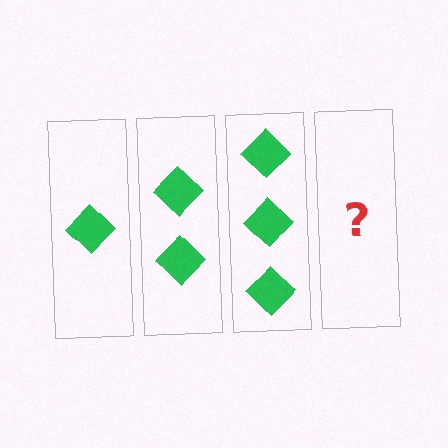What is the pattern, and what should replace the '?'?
The pattern is that each step adds one more diamond. The '?' should be 4 diamonds.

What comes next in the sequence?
The next element should be 4 diamonds.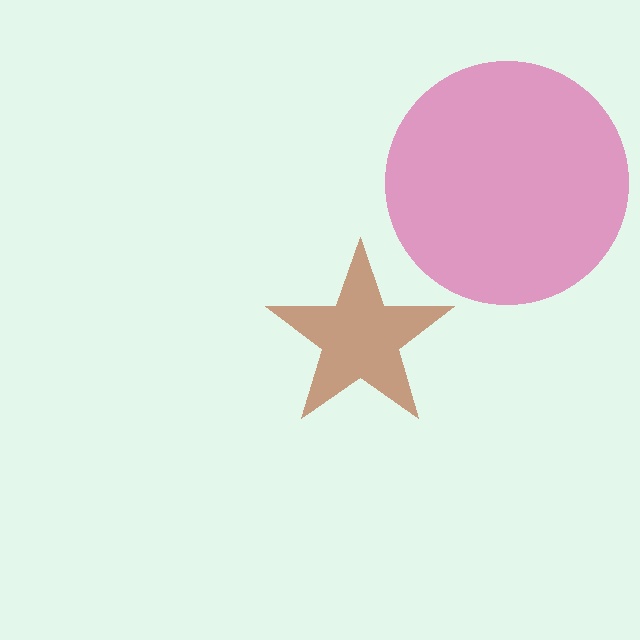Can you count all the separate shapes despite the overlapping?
Yes, there are 2 separate shapes.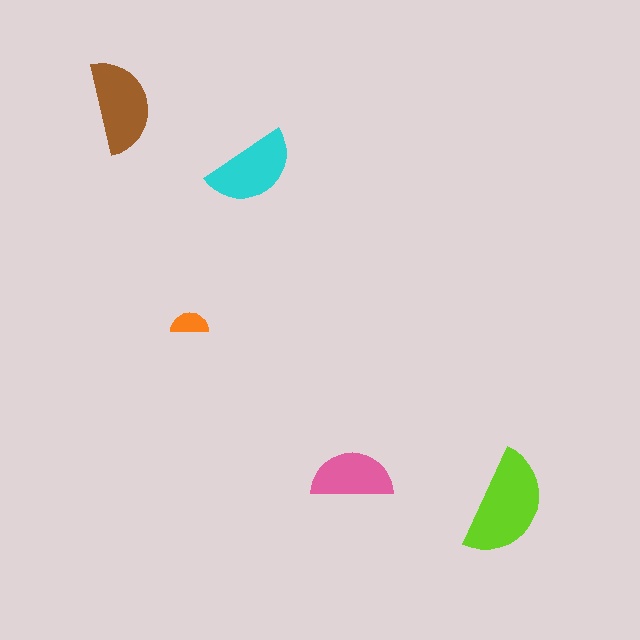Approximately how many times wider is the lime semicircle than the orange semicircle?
About 3 times wider.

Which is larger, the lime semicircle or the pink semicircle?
The lime one.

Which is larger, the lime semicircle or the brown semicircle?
The lime one.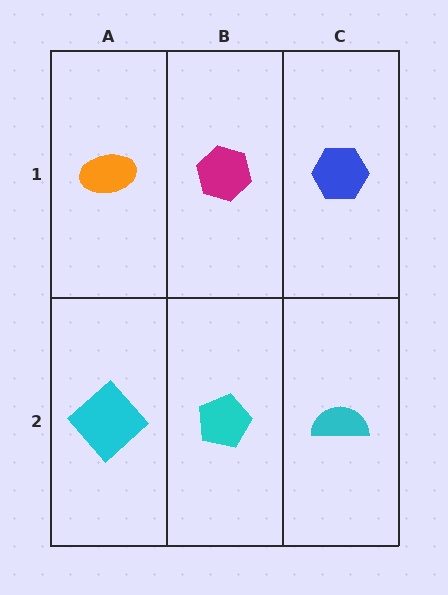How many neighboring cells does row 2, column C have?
2.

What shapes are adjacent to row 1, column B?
A cyan pentagon (row 2, column B), an orange ellipse (row 1, column A), a blue hexagon (row 1, column C).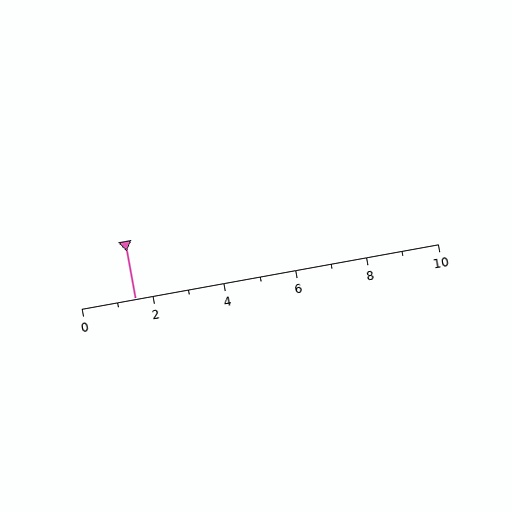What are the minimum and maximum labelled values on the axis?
The axis runs from 0 to 10.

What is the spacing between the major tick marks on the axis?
The major ticks are spaced 2 apart.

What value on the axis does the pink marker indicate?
The marker indicates approximately 1.5.